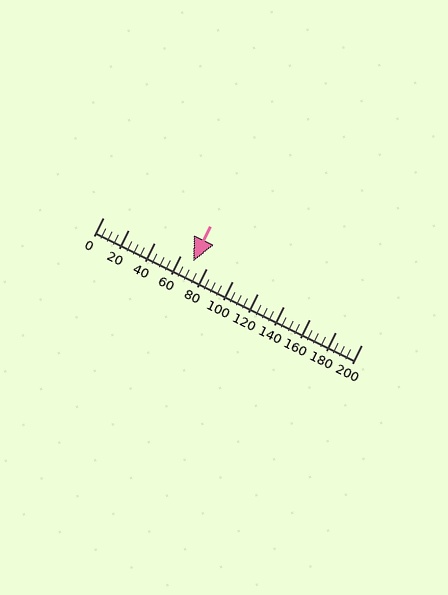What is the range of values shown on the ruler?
The ruler shows values from 0 to 200.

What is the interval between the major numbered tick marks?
The major tick marks are spaced 20 units apart.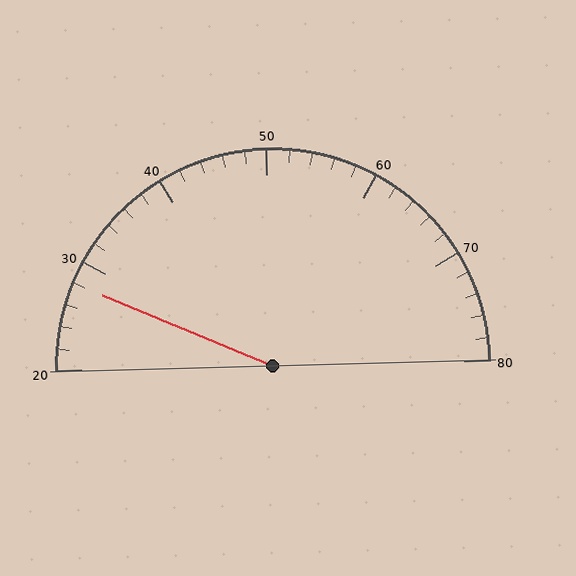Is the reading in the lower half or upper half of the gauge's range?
The reading is in the lower half of the range (20 to 80).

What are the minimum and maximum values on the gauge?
The gauge ranges from 20 to 80.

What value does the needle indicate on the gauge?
The needle indicates approximately 28.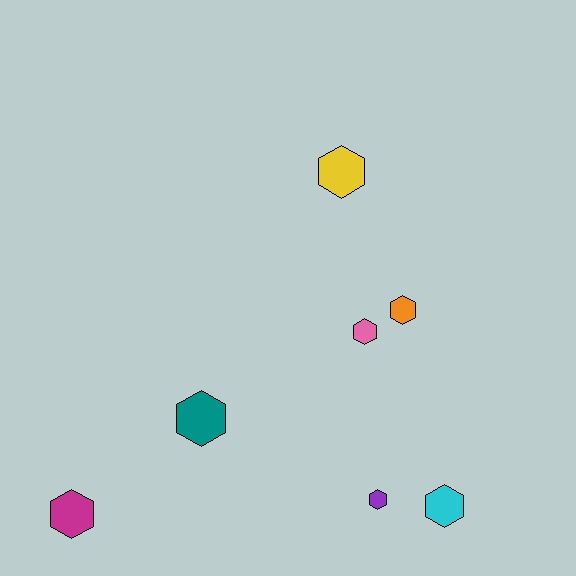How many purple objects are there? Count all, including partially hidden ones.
There is 1 purple object.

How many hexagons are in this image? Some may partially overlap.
There are 7 hexagons.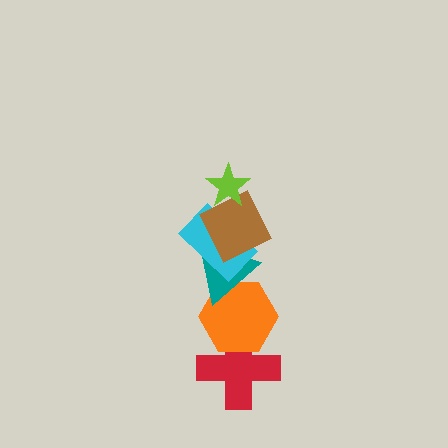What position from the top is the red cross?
The red cross is 6th from the top.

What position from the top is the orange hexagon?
The orange hexagon is 5th from the top.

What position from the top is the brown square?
The brown square is 2nd from the top.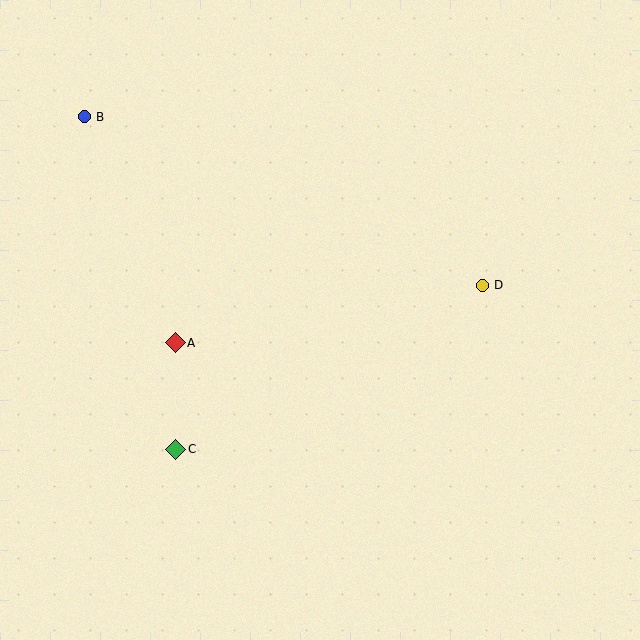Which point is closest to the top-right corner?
Point D is closest to the top-right corner.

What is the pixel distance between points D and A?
The distance between D and A is 313 pixels.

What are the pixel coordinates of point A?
Point A is at (175, 343).